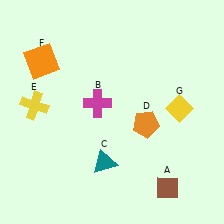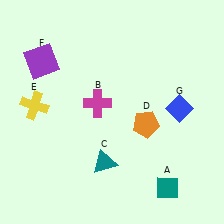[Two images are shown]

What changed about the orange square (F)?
In Image 1, F is orange. In Image 2, it changed to purple.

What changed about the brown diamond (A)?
In Image 1, A is brown. In Image 2, it changed to teal.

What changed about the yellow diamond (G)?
In Image 1, G is yellow. In Image 2, it changed to blue.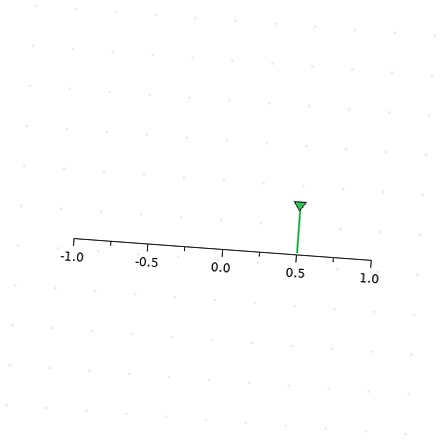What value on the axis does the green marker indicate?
The marker indicates approximately 0.5.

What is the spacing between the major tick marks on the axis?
The major ticks are spaced 0.5 apart.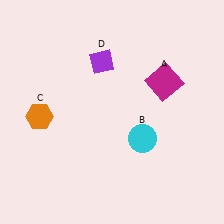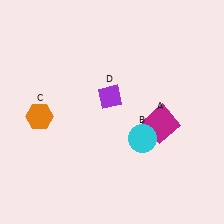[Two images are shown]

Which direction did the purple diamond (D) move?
The purple diamond (D) moved down.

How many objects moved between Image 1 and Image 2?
2 objects moved between the two images.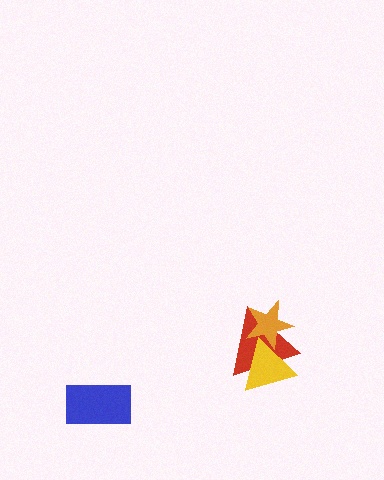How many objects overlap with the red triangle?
2 objects overlap with the red triangle.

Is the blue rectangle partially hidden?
No, no other shape covers it.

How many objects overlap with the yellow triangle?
2 objects overlap with the yellow triangle.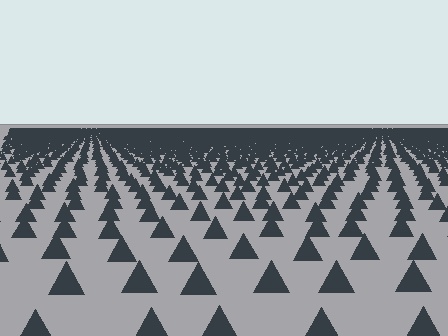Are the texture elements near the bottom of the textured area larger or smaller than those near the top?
Larger. Near the bottom, elements are closer to the viewer and appear at a bigger on-screen size.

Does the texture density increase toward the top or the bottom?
Density increases toward the top.